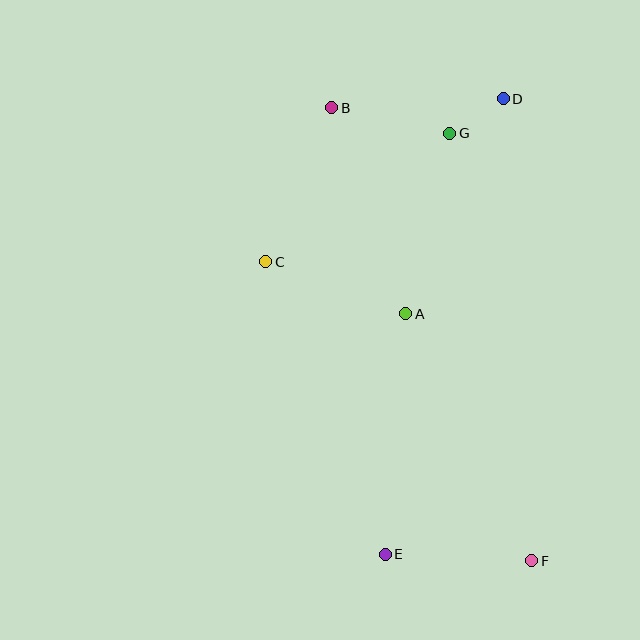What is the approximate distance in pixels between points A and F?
The distance between A and F is approximately 277 pixels.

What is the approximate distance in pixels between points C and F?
The distance between C and F is approximately 400 pixels.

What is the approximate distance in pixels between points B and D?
The distance between B and D is approximately 172 pixels.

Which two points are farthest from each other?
Points B and F are farthest from each other.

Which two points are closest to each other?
Points D and G are closest to each other.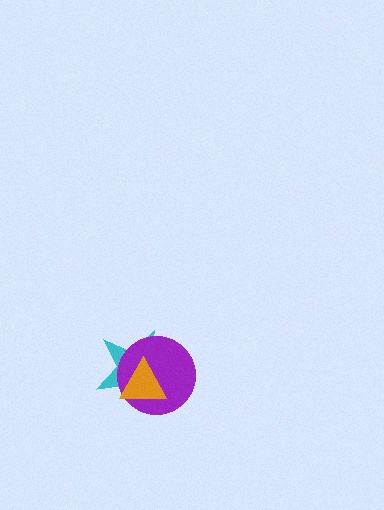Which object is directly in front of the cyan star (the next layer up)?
The purple circle is directly in front of the cyan star.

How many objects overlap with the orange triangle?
2 objects overlap with the orange triangle.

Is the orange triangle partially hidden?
No, no other shape covers it.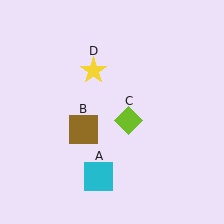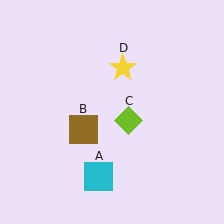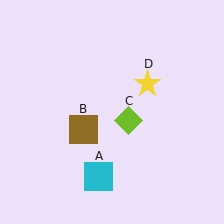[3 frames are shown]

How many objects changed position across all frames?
1 object changed position: yellow star (object D).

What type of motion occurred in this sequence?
The yellow star (object D) rotated clockwise around the center of the scene.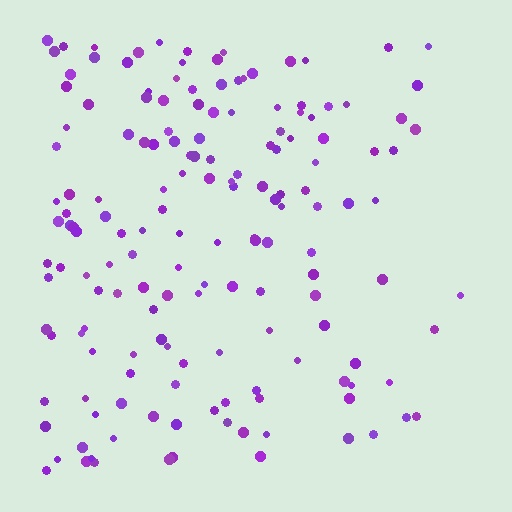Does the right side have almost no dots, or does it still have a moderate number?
Still a moderate number, just noticeably fewer than the left.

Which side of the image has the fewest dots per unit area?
The right.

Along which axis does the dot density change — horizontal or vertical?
Horizontal.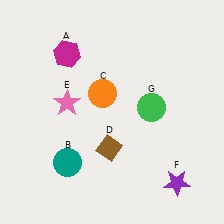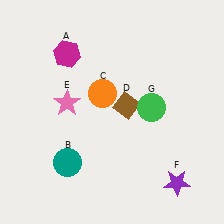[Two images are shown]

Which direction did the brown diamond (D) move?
The brown diamond (D) moved up.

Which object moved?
The brown diamond (D) moved up.